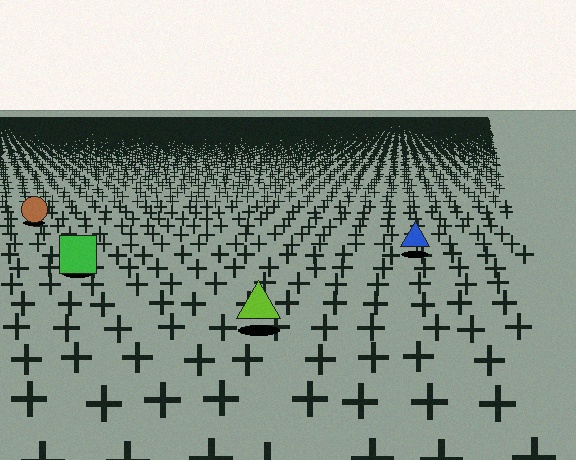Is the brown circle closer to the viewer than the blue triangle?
No. The blue triangle is closer — you can tell from the texture gradient: the ground texture is coarser near it.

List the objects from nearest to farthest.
From nearest to farthest: the lime triangle, the green square, the blue triangle, the brown circle.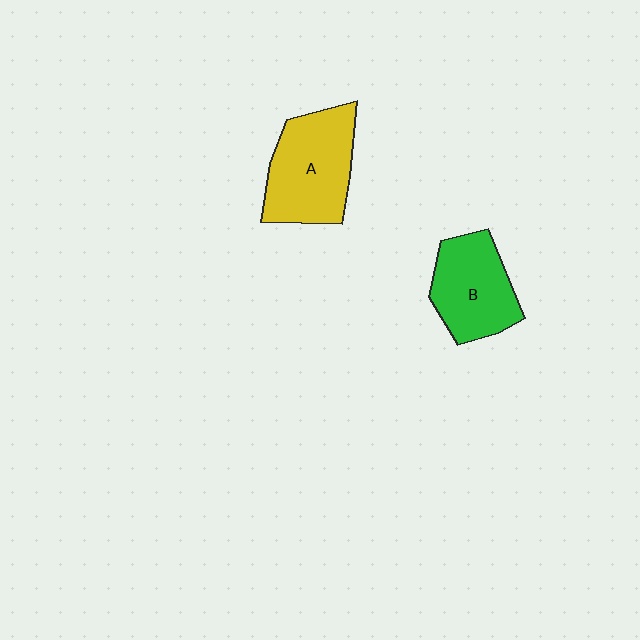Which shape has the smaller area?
Shape B (green).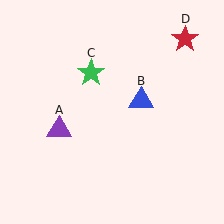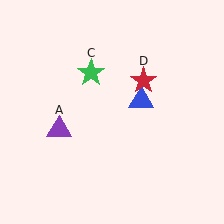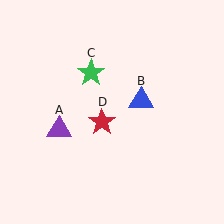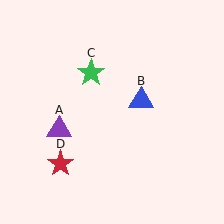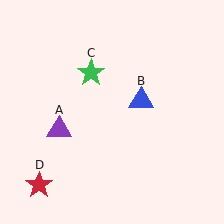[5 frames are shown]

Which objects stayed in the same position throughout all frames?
Purple triangle (object A) and blue triangle (object B) and green star (object C) remained stationary.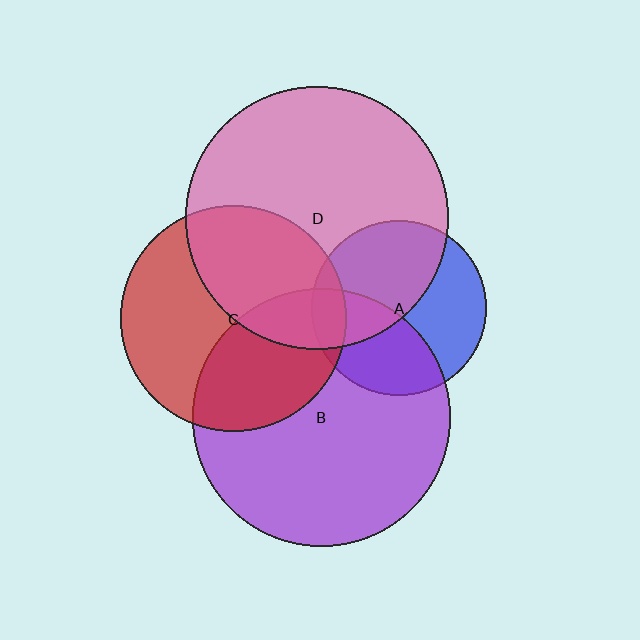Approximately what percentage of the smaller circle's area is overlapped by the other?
Approximately 50%.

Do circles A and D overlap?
Yes.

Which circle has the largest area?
Circle D (pink).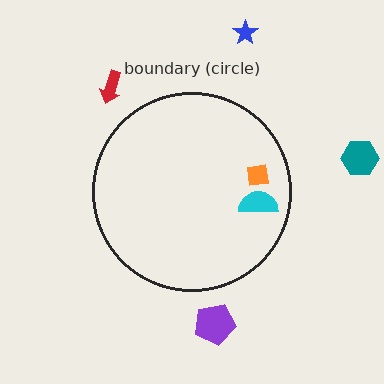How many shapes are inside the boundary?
2 inside, 4 outside.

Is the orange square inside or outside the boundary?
Inside.